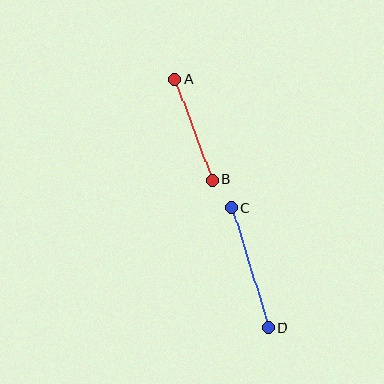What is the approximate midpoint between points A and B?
The midpoint is at approximately (193, 130) pixels.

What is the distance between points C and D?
The distance is approximately 125 pixels.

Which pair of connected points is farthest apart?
Points C and D are farthest apart.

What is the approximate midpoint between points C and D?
The midpoint is at approximately (250, 268) pixels.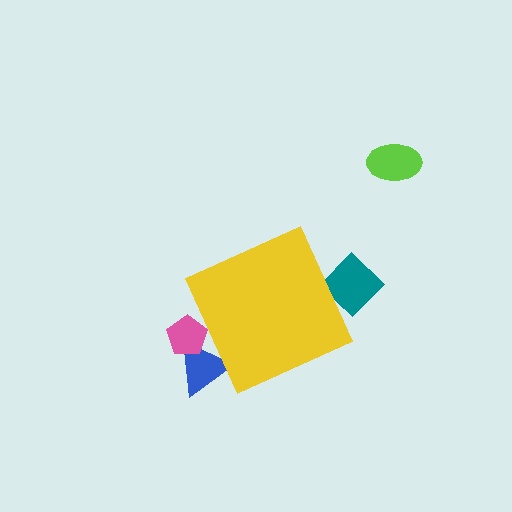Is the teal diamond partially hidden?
Yes, the teal diamond is partially hidden behind the yellow diamond.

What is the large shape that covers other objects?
A yellow diamond.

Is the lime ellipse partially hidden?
No, the lime ellipse is fully visible.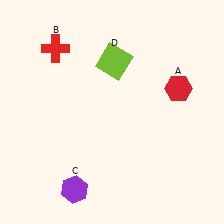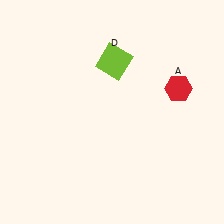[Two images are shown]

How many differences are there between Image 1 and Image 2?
There are 2 differences between the two images.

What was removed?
The purple hexagon (C), the red cross (B) were removed in Image 2.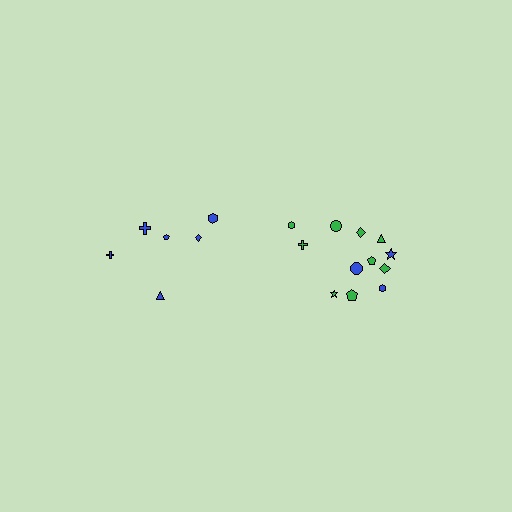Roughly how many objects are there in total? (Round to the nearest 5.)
Roughly 20 objects in total.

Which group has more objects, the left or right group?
The right group.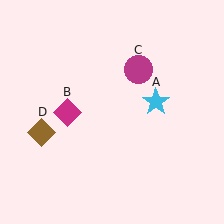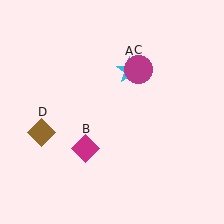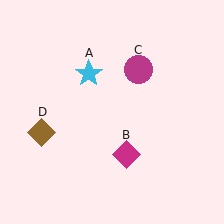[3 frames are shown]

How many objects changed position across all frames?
2 objects changed position: cyan star (object A), magenta diamond (object B).